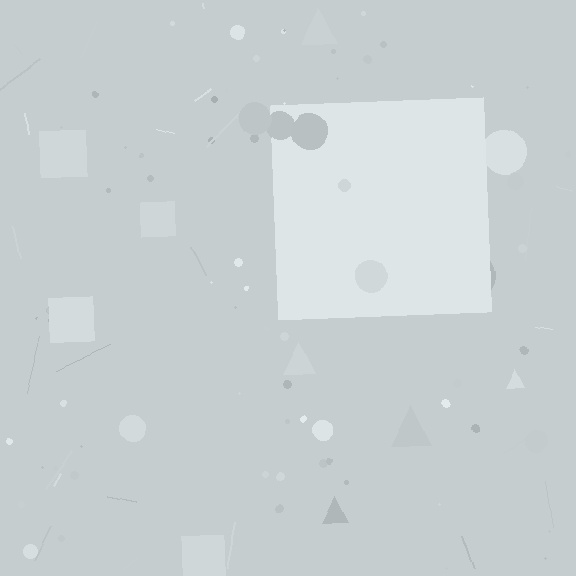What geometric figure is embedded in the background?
A square is embedded in the background.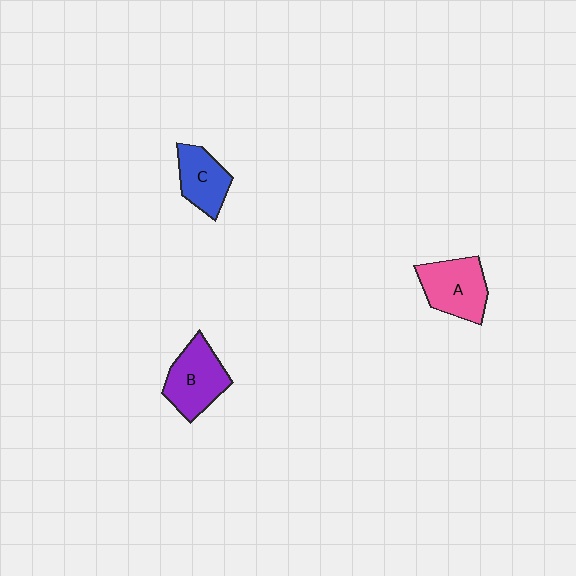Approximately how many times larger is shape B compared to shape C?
Approximately 1.3 times.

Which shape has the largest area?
Shape B (purple).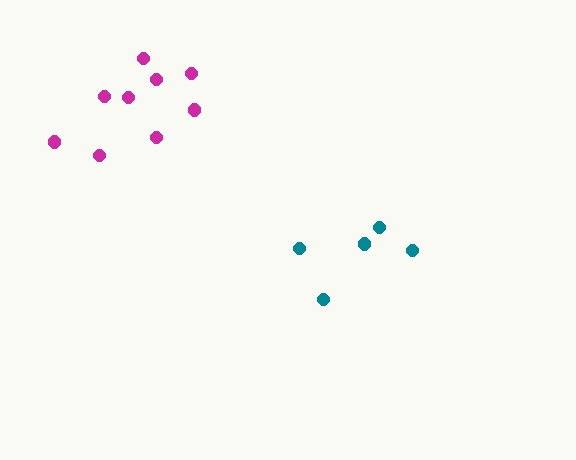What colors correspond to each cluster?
The clusters are colored: teal, magenta.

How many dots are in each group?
Group 1: 5 dots, Group 2: 9 dots (14 total).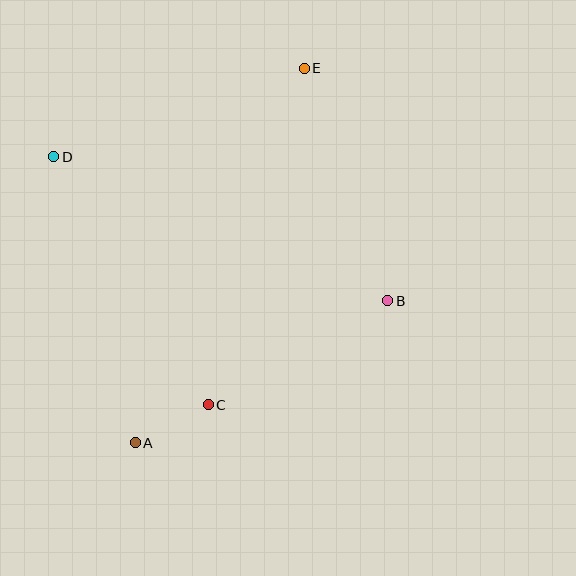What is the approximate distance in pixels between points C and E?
The distance between C and E is approximately 350 pixels.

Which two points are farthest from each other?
Points A and E are farthest from each other.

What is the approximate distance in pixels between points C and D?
The distance between C and D is approximately 293 pixels.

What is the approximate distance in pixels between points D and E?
The distance between D and E is approximately 266 pixels.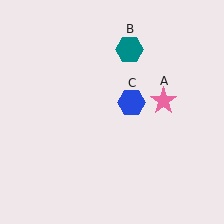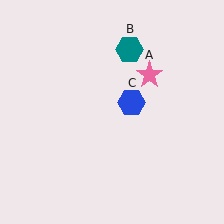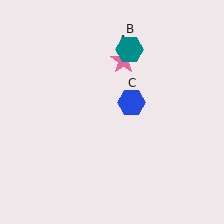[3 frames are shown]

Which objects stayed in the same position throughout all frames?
Teal hexagon (object B) and blue hexagon (object C) remained stationary.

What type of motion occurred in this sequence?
The pink star (object A) rotated counterclockwise around the center of the scene.